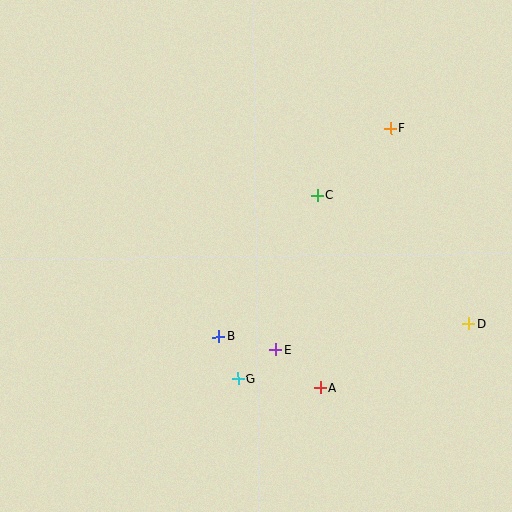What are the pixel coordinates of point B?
Point B is at (219, 337).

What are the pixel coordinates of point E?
Point E is at (276, 349).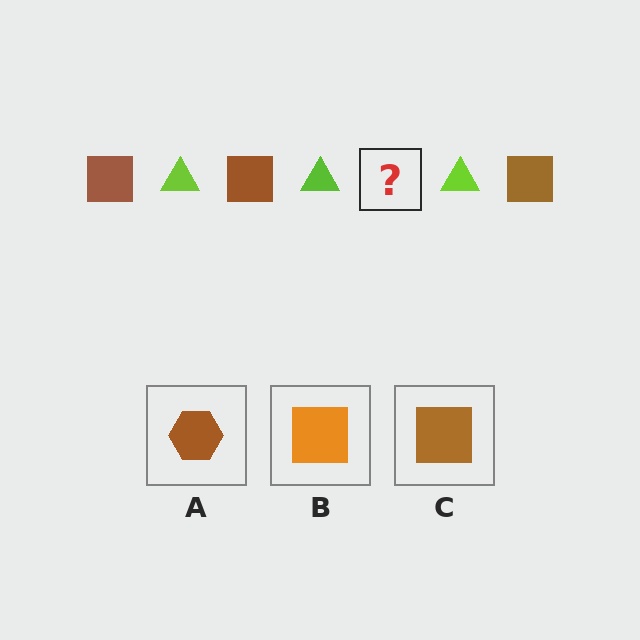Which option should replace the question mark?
Option C.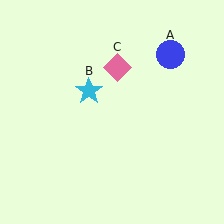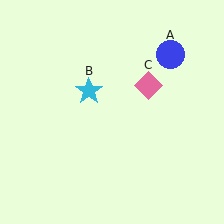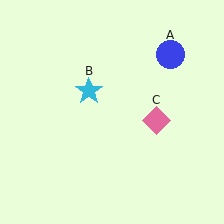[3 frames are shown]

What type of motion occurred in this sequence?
The pink diamond (object C) rotated clockwise around the center of the scene.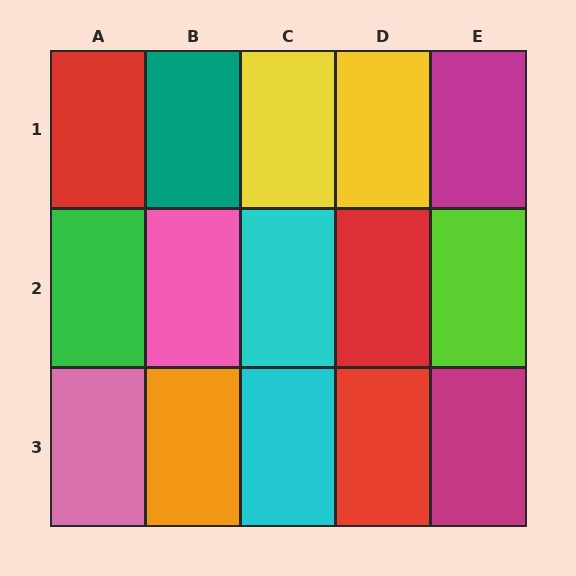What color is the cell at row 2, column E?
Lime.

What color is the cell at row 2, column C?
Cyan.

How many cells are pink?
2 cells are pink.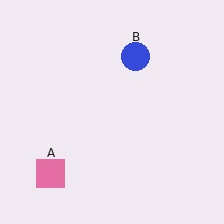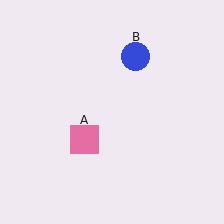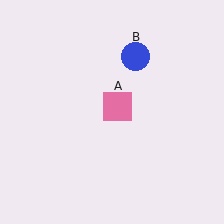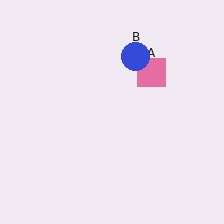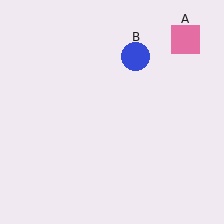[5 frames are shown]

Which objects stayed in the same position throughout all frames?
Blue circle (object B) remained stationary.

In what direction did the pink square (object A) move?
The pink square (object A) moved up and to the right.